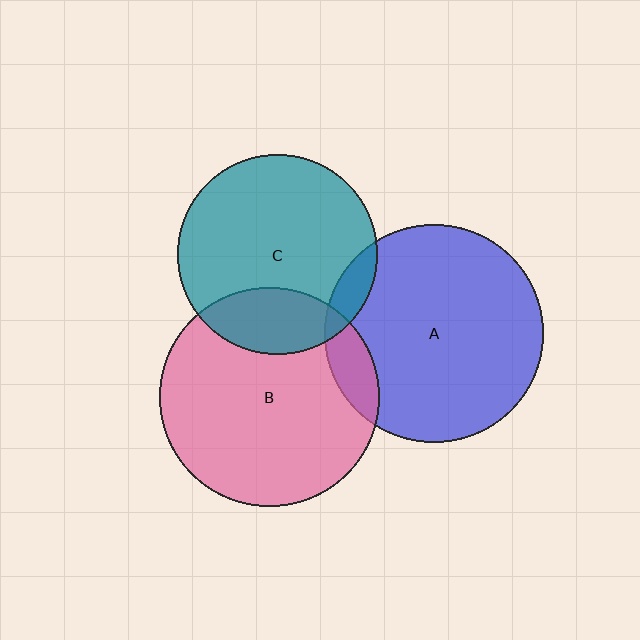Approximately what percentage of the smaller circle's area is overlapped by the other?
Approximately 10%.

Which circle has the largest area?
Circle B (pink).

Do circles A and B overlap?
Yes.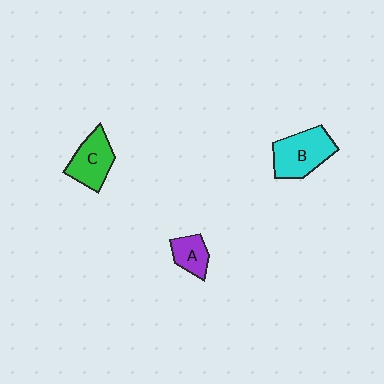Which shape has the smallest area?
Shape A (purple).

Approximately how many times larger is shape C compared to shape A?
Approximately 1.5 times.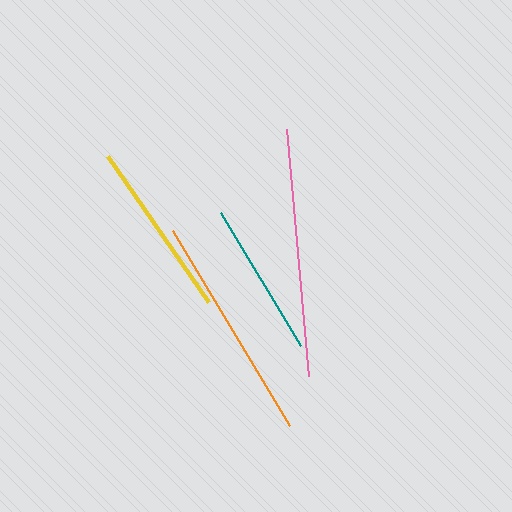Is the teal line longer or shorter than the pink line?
The pink line is longer than the teal line.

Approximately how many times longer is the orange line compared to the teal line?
The orange line is approximately 1.5 times the length of the teal line.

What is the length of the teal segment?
The teal segment is approximately 156 pixels long.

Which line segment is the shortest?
The teal line is the shortest at approximately 156 pixels.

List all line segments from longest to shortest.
From longest to shortest: pink, orange, yellow, teal.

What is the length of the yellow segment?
The yellow segment is approximately 177 pixels long.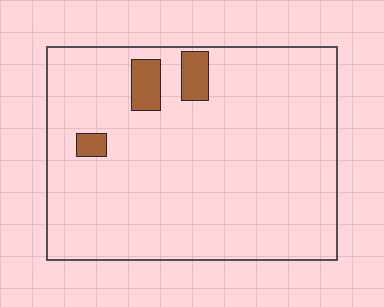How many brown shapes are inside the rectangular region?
3.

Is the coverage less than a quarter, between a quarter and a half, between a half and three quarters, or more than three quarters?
Less than a quarter.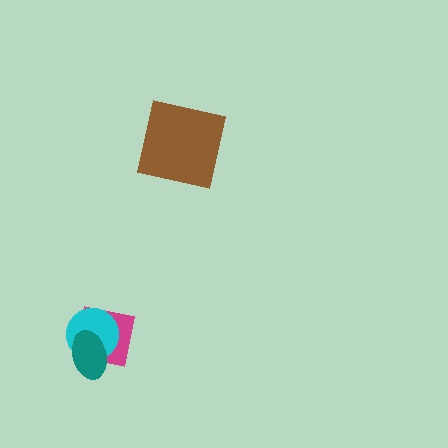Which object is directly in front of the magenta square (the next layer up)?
The cyan circle is directly in front of the magenta square.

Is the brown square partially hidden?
No, no other shape covers it.